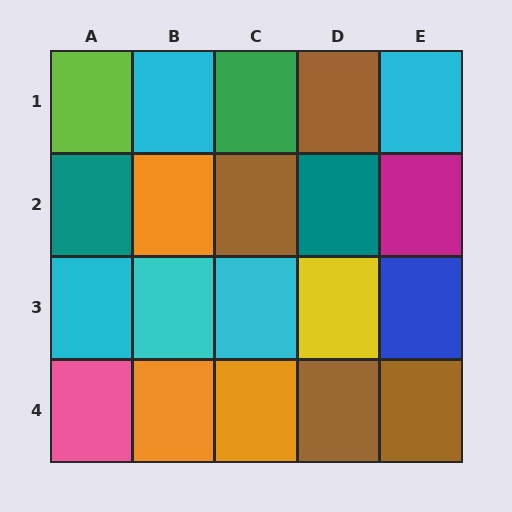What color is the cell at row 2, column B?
Orange.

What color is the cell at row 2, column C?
Brown.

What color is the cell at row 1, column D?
Brown.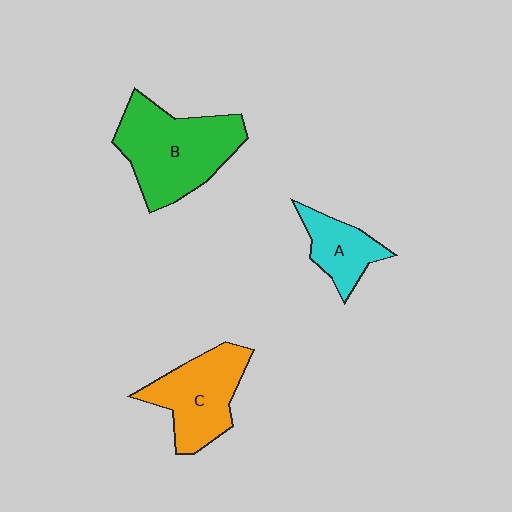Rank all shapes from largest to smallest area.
From largest to smallest: B (green), C (orange), A (cyan).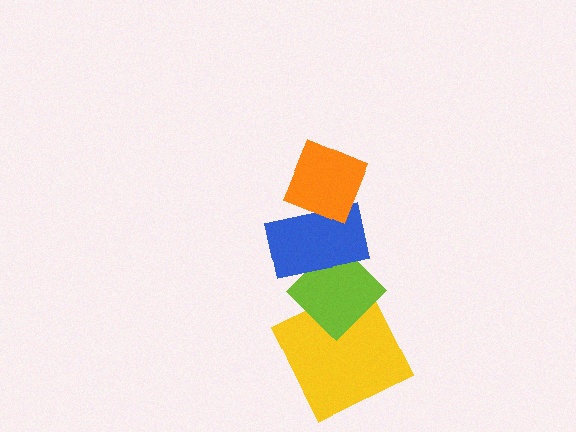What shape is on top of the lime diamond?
The blue rectangle is on top of the lime diamond.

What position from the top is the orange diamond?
The orange diamond is 1st from the top.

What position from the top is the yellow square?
The yellow square is 4th from the top.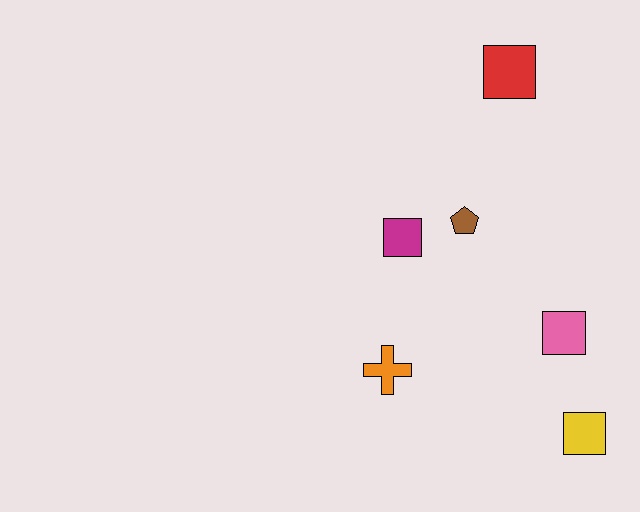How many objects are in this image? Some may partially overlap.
There are 6 objects.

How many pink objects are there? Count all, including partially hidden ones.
There is 1 pink object.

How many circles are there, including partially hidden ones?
There are no circles.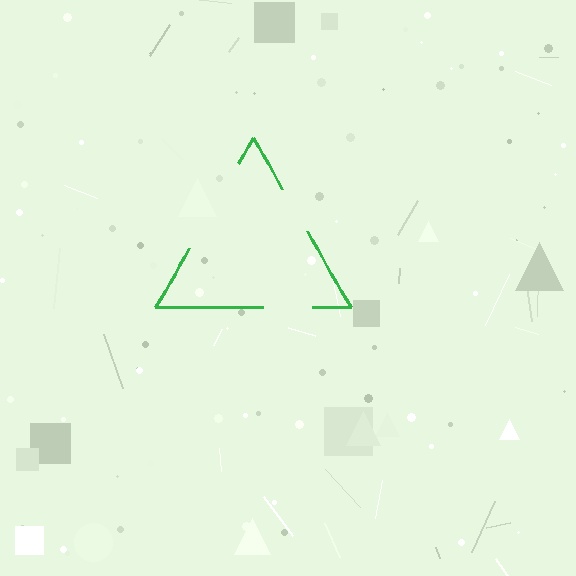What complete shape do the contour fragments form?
The contour fragments form a triangle.